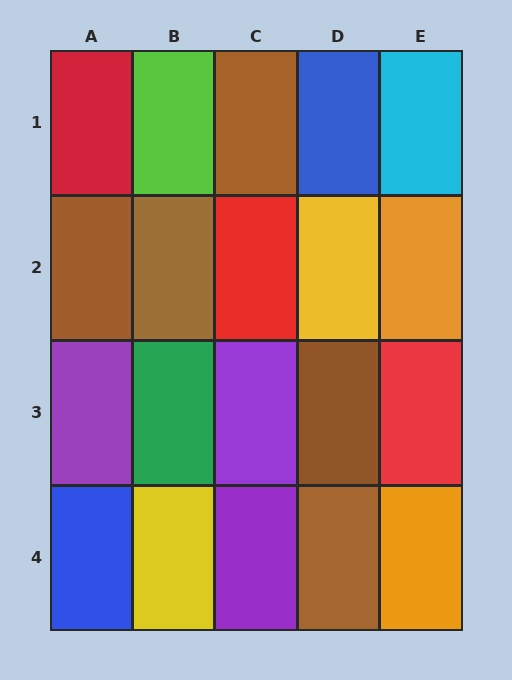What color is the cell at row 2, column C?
Red.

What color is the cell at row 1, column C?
Brown.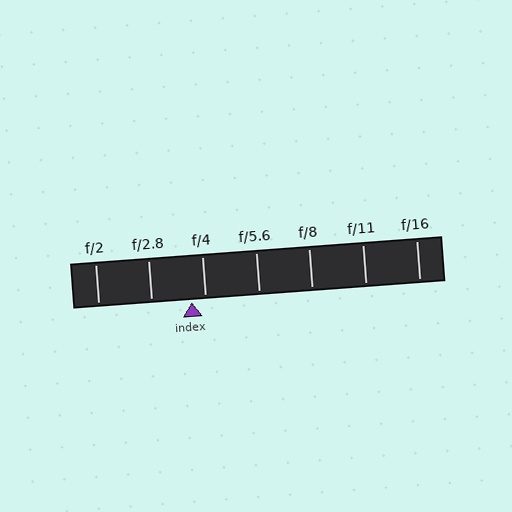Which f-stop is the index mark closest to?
The index mark is closest to f/4.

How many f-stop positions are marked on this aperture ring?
There are 7 f-stop positions marked.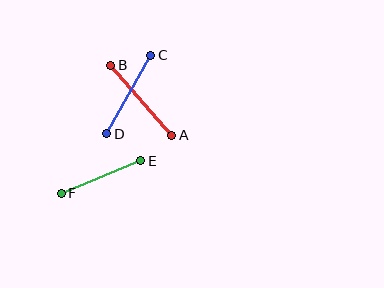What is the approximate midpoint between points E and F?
The midpoint is at approximately (101, 177) pixels.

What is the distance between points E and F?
The distance is approximately 86 pixels.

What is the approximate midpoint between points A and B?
The midpoint is at approximately (141, 100) pixels.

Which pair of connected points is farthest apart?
Points A and B are farthest apart.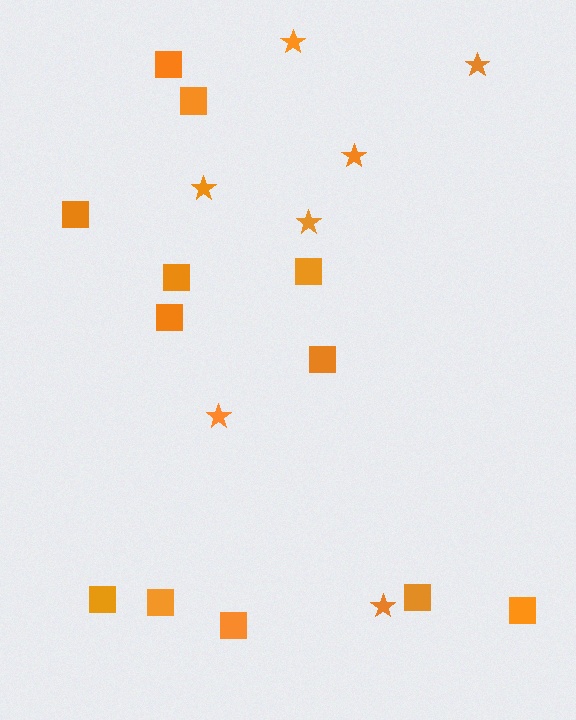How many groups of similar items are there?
There are 2 groups: one group of stars (7) and one group of squares (12).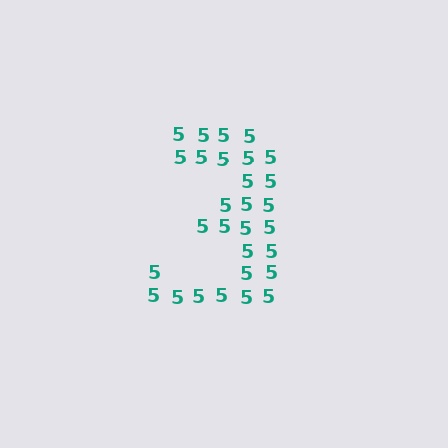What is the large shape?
The large shape is the digit 3.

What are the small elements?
The small elements are digit 5's.